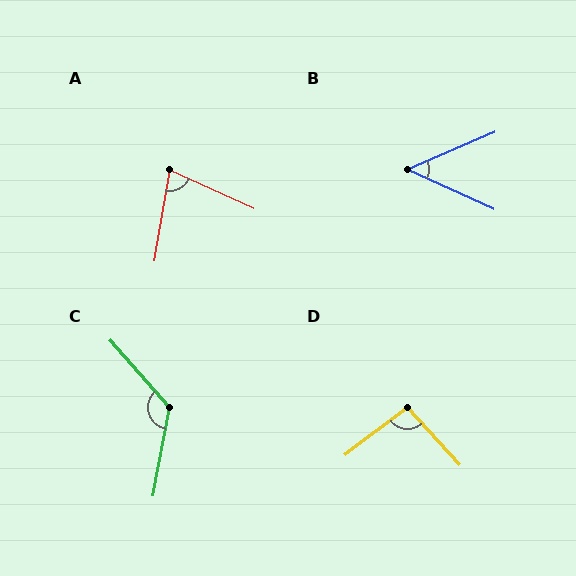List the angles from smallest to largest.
B (48°), A (75°), D (95°), C (128°).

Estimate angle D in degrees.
Approximately 95 degrees.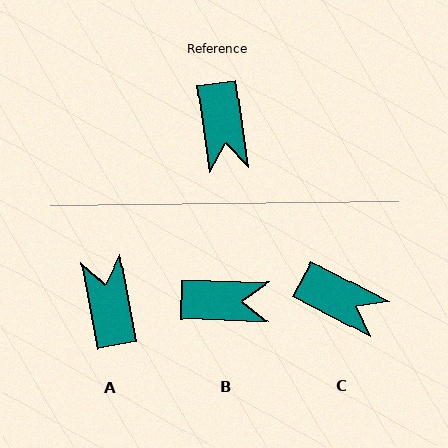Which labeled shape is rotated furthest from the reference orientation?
A, about 178 degrees away.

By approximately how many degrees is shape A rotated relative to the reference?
Approximately 178 degrees clockwise.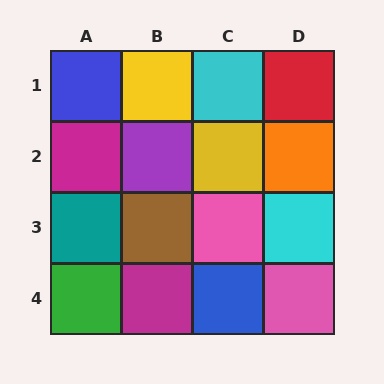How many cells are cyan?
2 cells are cyan.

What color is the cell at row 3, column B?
Brown.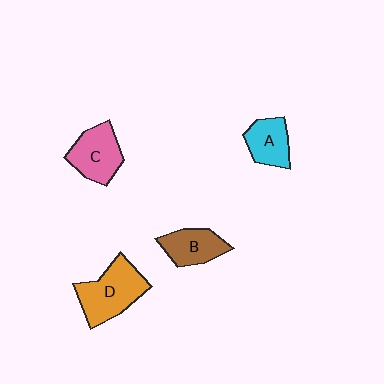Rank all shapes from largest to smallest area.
From largest to smallest: D (orange), C (pink), B (brown), A (cyan).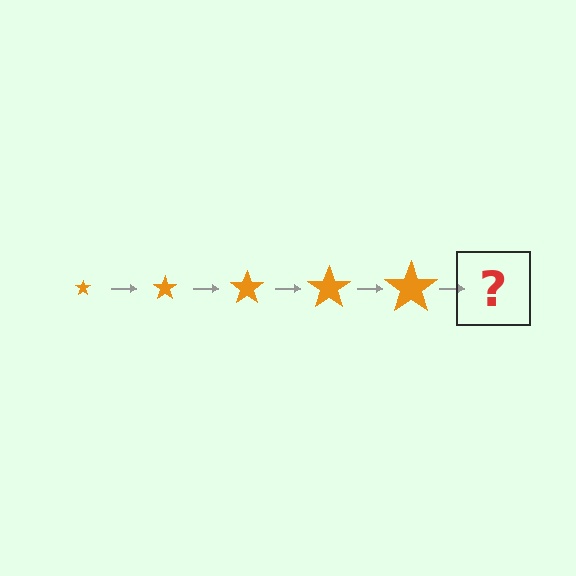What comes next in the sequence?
The next element should be an orange star, larger than the previous one.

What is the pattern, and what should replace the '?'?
The pattern is that the star gets progressively larger each step. The '?' should be an orange star, larger than the previous one.